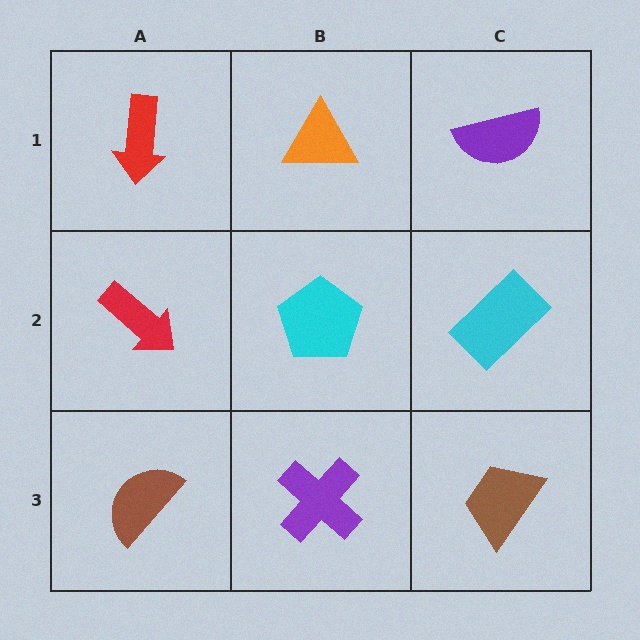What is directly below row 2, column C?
A brown trapezoid.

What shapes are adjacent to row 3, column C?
A cyan rectangle (row 2, column C), a purple cross (row 3, column B).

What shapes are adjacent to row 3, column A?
A red arrow (row 2, column A), a purple cross (row 3, column B).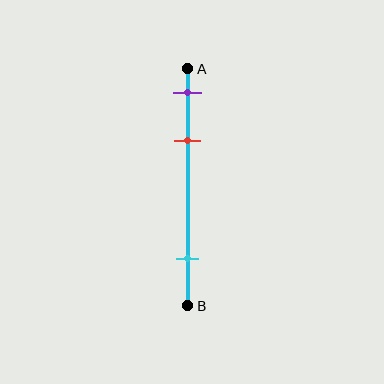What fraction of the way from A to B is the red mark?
The red mark is approximately 30% (0.3) of the way from A to B.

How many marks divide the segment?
There are 3 marks dividing the segment.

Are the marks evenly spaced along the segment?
No, the marks are not evenly spaced.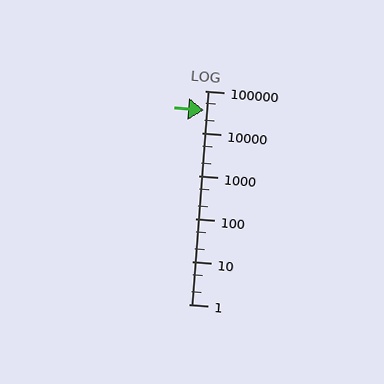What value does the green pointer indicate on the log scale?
The pointer indicates approximately 35000.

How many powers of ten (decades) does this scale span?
The scale spans 5 decades, from 1 to 100000.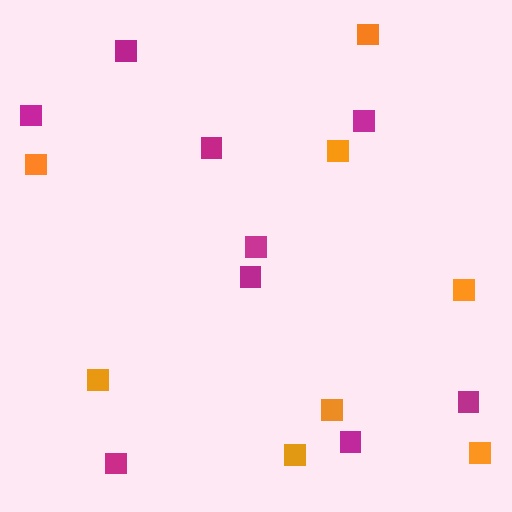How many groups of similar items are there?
There are 2 groups: one group of magenta squares (9) and one group of orange squares (8).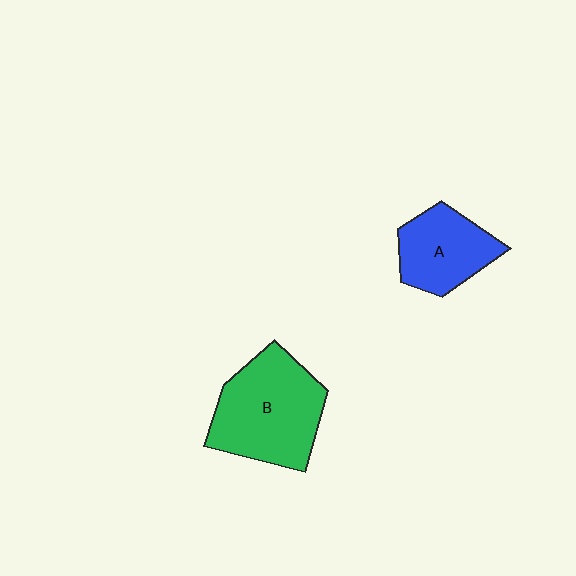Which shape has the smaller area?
Shape A (blue).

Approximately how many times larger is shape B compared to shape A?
Approximately 1.6 times.